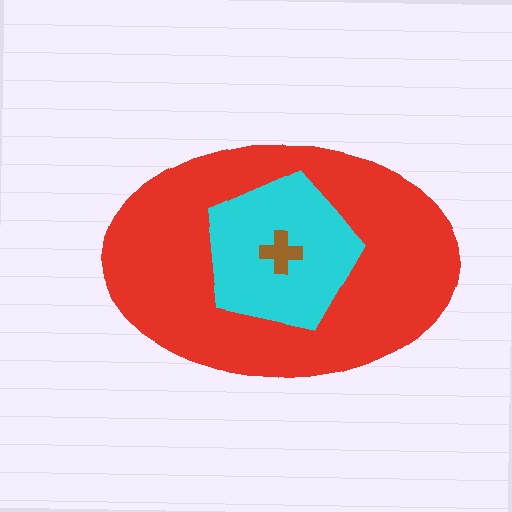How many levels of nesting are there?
3.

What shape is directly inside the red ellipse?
The cyan pentagon.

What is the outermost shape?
The red ellipse.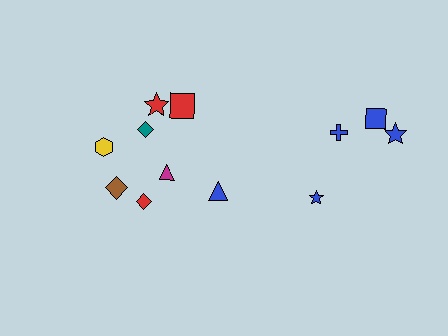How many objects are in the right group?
There are 5 objects.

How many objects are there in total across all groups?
There are 12 objects.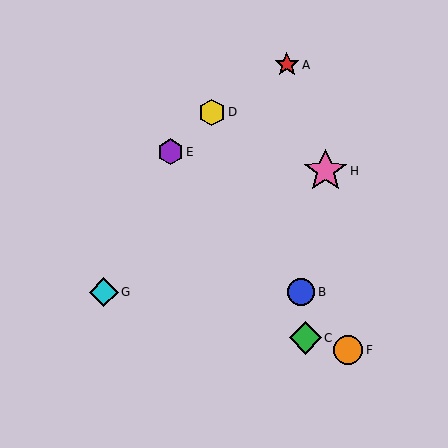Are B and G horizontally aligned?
Yes, both are at y≈292.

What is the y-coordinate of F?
Object F is at y≈350.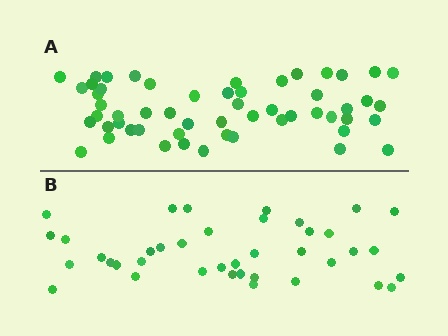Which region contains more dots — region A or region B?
Region A (the top region) has more dots.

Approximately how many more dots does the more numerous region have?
Region A has approximately 15 more dots than region B.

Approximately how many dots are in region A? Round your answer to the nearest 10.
About 60 dots. (The exact count is 55, which rounds to 60.)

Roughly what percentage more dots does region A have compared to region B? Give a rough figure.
About 40% more.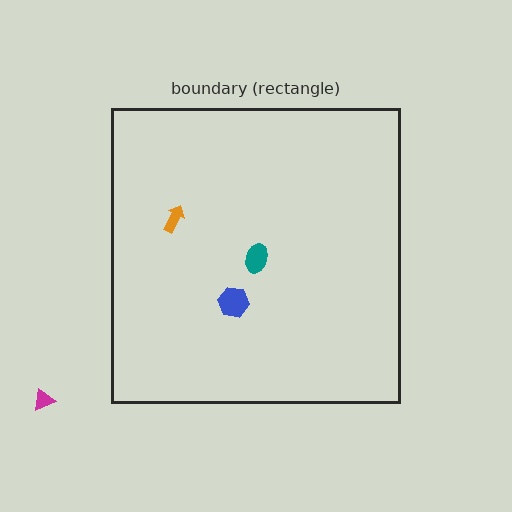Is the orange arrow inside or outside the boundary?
Inside.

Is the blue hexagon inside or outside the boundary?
Inside.